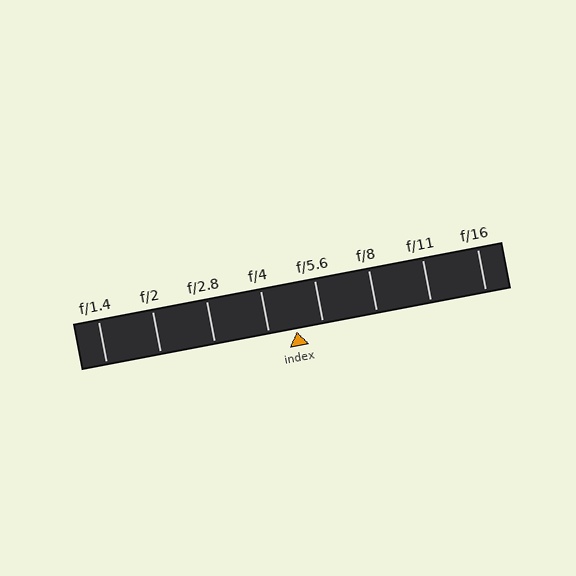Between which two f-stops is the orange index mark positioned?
The index mark is between f/4 and f/5.6.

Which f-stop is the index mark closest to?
The index mark is closest to f/5.6.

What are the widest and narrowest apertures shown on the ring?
The widest aperture shown is f/1.4 and the narrowest is f/16.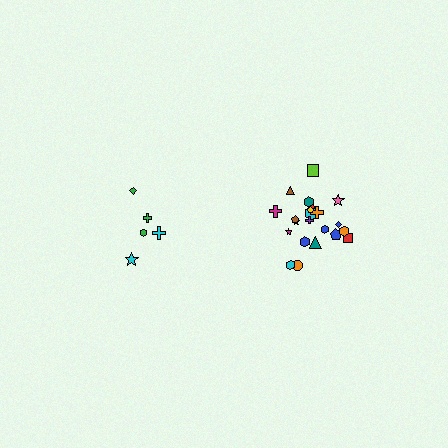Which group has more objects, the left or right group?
The right group.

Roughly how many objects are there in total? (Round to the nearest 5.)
Roughly 25 objects in total.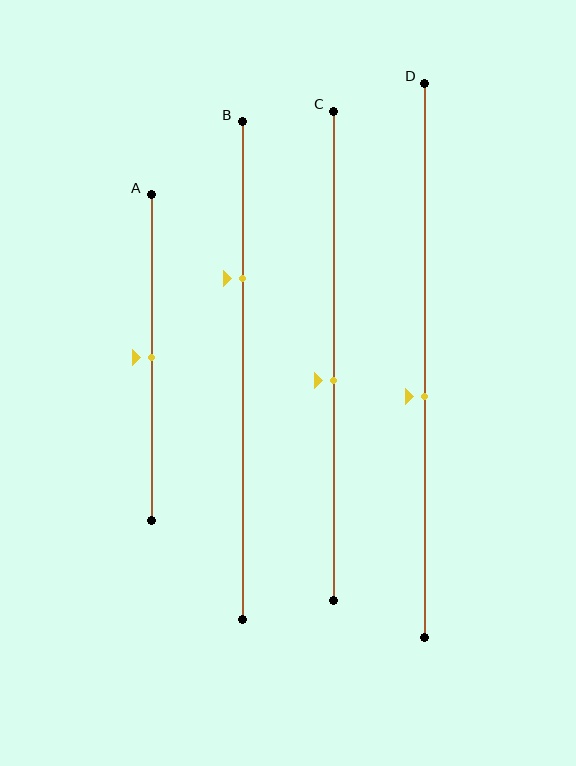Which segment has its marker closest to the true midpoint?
Segment A has its marker closest to the true midpoint.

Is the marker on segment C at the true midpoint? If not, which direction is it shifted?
No, the marker on segment C is shifted downward by about 5% of the segment length.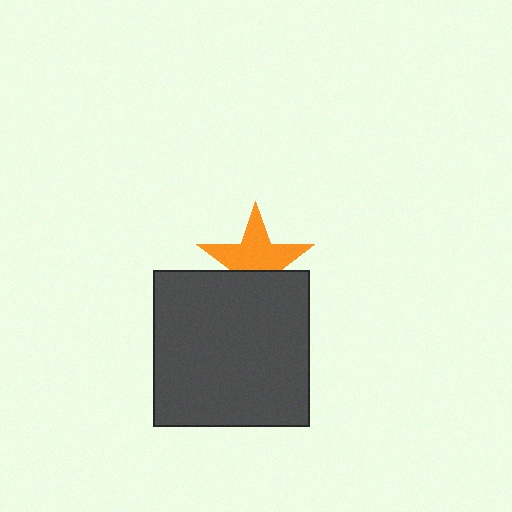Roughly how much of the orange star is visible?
About half of it is visible (roughly 62%).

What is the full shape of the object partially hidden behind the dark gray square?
The partially hidden object is an orange star.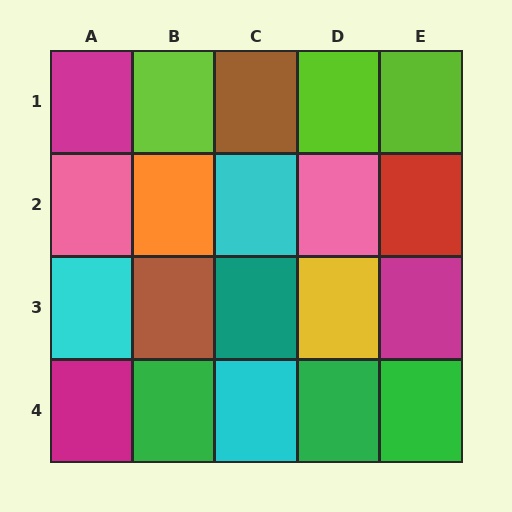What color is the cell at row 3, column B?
Brown.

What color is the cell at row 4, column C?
Cyan.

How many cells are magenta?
3 cells are magenta.